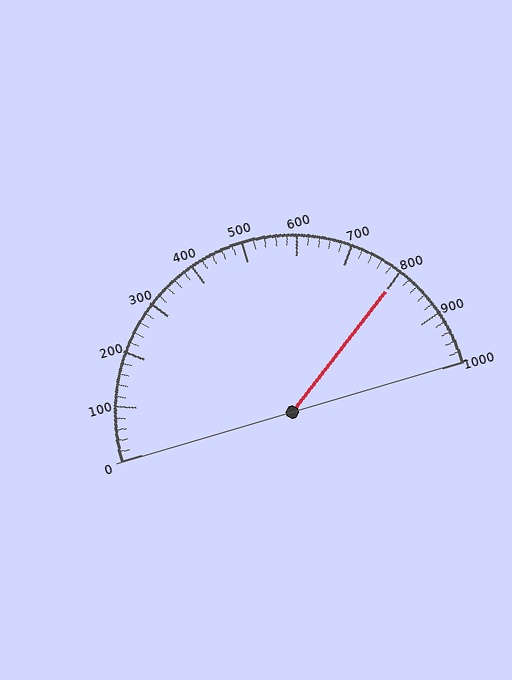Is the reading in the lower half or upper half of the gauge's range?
The reading is in the upper half of the range (0 to 1000).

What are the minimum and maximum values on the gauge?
The gauge ranges from 0 to 1000.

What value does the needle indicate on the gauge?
The needle indicates approximately 800.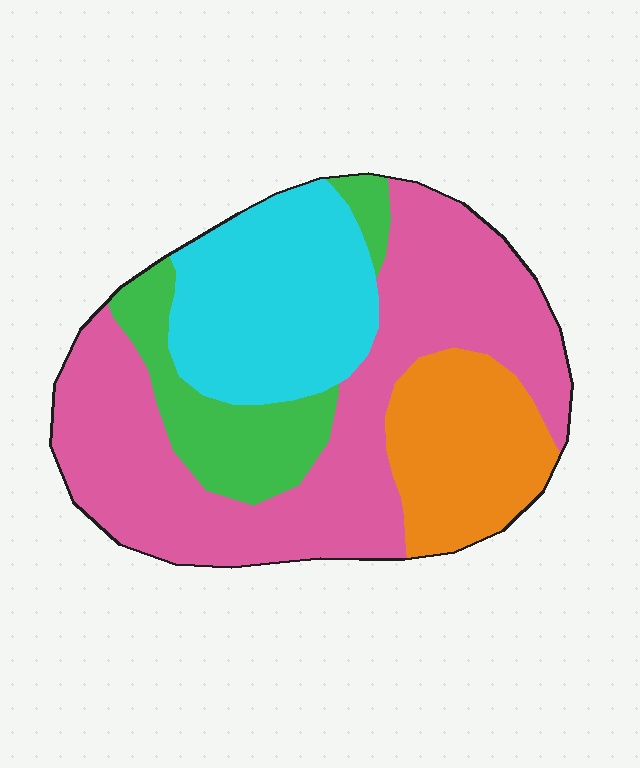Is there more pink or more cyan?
Pink.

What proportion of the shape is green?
Green takes up about one eighth (1/8) of the shape.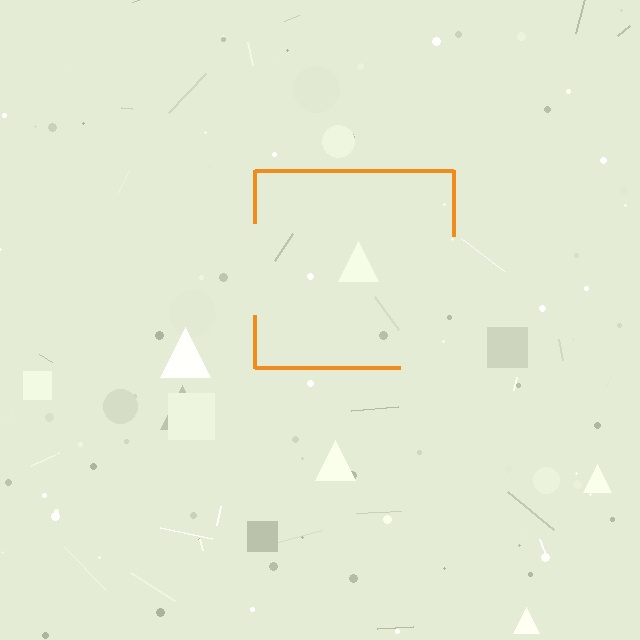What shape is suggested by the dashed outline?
The dashed outline suggests a square.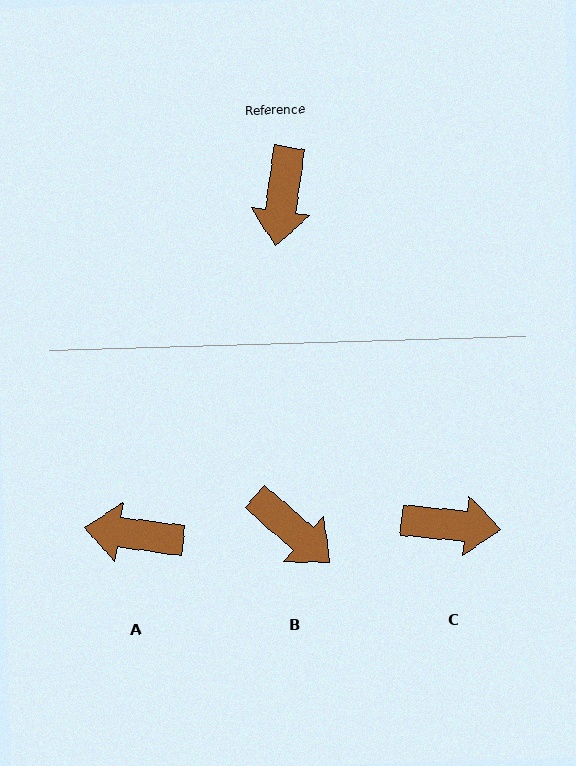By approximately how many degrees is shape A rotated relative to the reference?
Approximately 89 degrees clockwise.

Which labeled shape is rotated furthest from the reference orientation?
C, about 93 degrees away.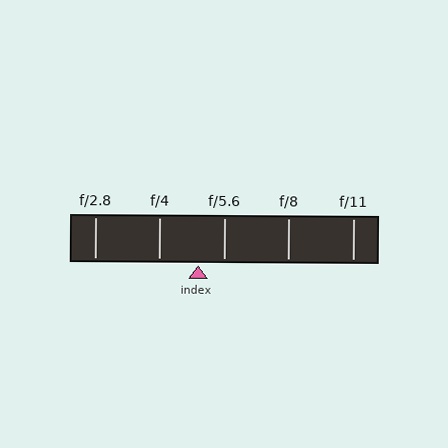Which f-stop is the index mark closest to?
The index mark is closest to f/5.6.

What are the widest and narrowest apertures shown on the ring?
The widest aperture shown is f/2.8 and the narrowest is f/11.